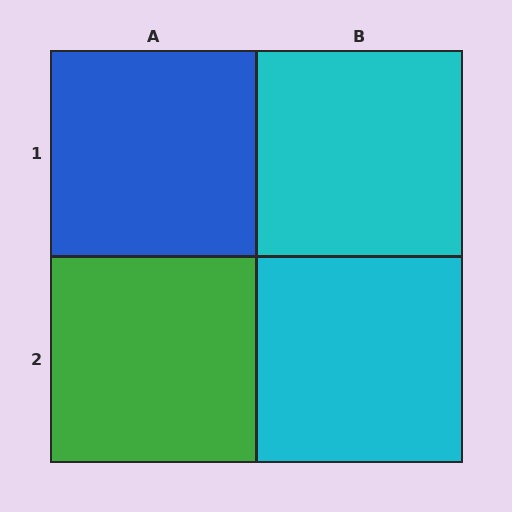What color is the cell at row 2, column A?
Green.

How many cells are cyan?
2 cells are cyan.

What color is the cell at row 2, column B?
Cyan.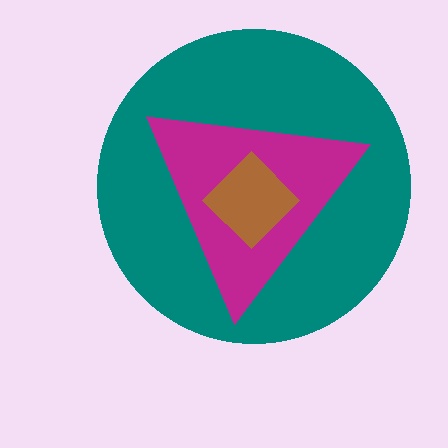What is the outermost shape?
The teal circle.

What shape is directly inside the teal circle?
The magenta triangle.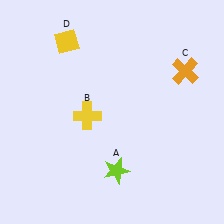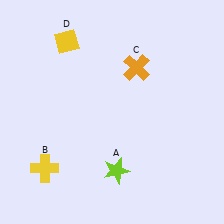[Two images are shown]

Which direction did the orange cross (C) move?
The orange cross (C) moved left.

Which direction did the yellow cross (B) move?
The yellow cross (B) moved down.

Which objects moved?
The objects that moved are: the yellow cross (B), the orange cross (C).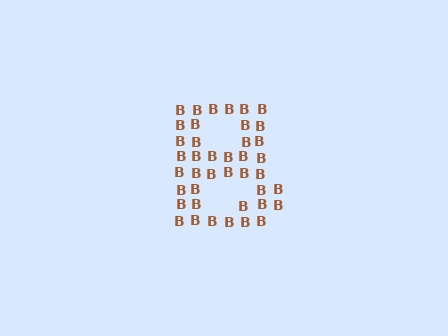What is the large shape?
The large shape is the letter B.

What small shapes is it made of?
It is made of small letter B's.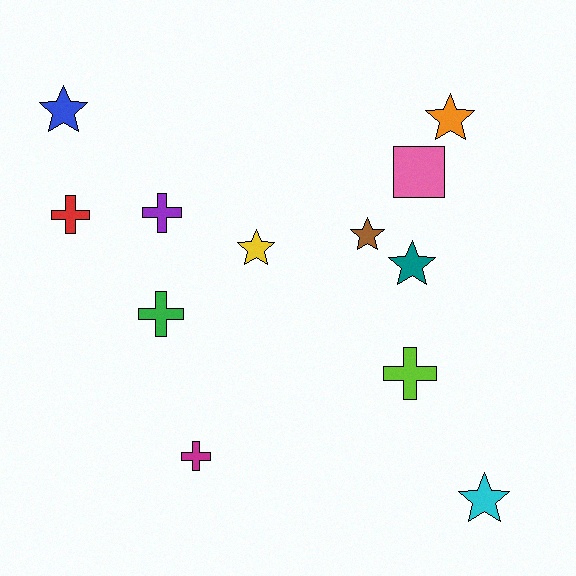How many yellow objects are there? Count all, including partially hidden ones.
There is 1 yellow object.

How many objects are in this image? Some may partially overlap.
There are 12 objects.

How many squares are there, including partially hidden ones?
There is 1 square.